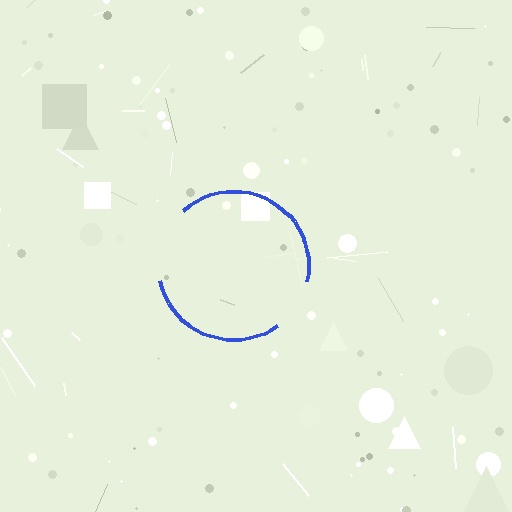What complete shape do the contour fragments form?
The contour fragments form a circle.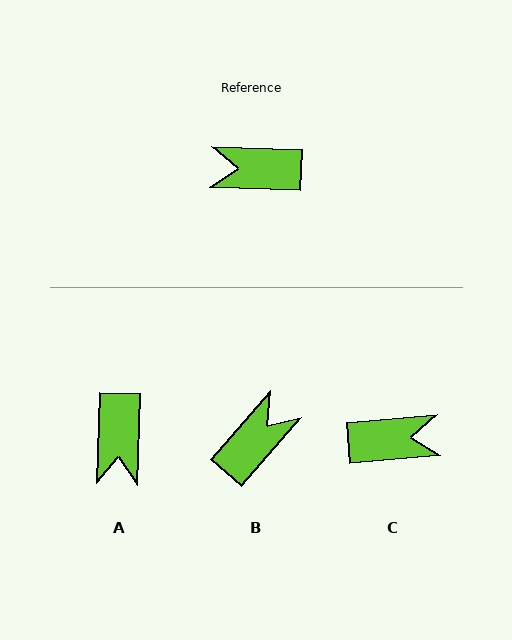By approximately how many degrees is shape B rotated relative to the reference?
Approximately 129 degrees clockwise.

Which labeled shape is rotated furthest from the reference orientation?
C, about 173 degrees away.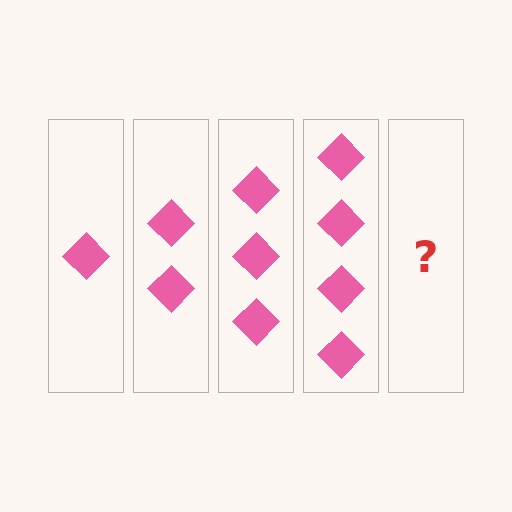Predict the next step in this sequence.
The next step is 5 diamonds.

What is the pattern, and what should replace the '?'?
The pattern is that each step adds one more diamond. The '?' should be 5 diamonds.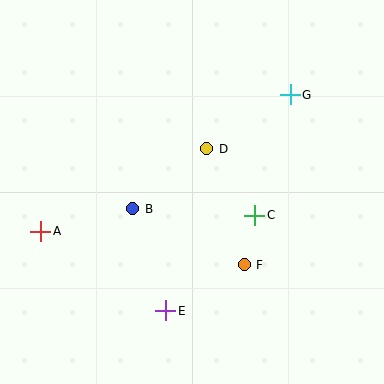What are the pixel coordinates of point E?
Point E is at (166, 311).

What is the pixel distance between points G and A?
The distance between G and A is 284 pixels.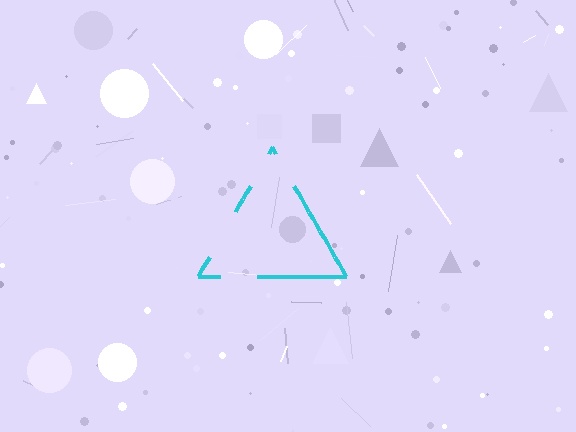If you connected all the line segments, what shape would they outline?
They would outline a triangle.